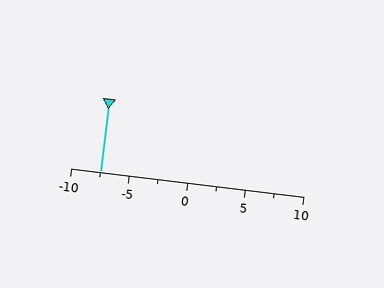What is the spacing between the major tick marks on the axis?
The major ticks are spaced 5 apart.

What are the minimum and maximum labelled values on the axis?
The axis runs from -10 to 10.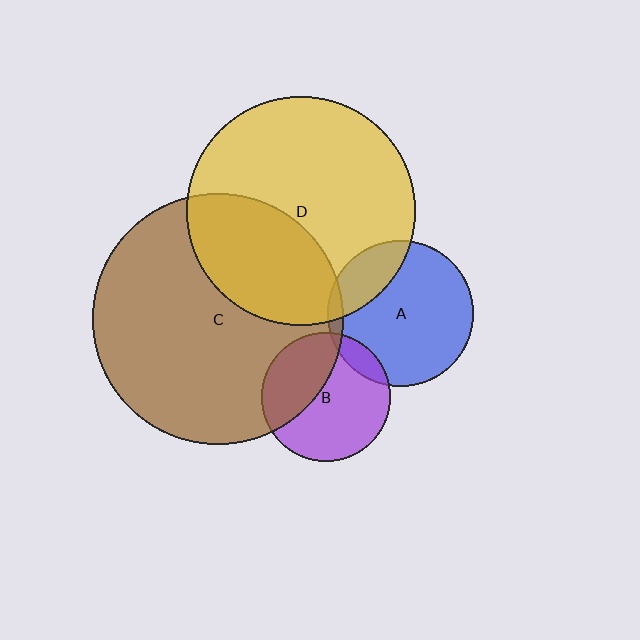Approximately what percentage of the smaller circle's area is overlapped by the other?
Approximately 35%.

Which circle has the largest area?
Circle C (brown).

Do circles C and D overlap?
Yes.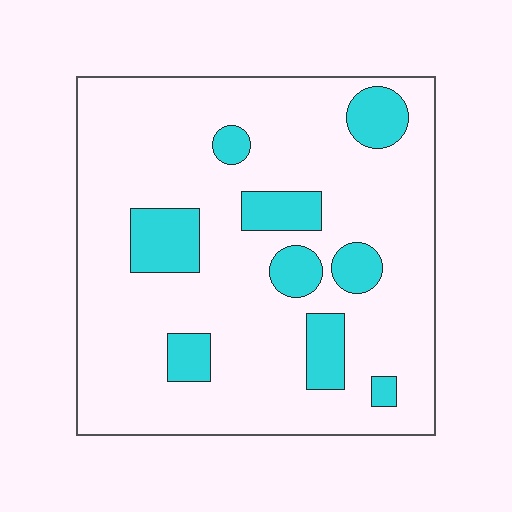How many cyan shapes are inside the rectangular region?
9.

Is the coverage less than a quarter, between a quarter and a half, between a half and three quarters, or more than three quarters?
Less than a quarter.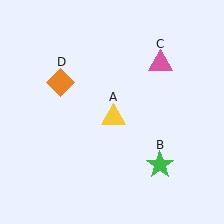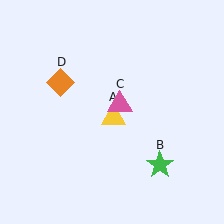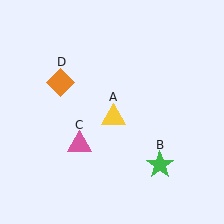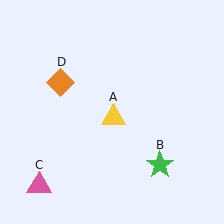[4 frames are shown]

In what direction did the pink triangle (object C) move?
The pink triangle (object C) moved down and to the left.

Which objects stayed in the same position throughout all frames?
Yellow triangle (object A) and green star (object B) and orange diamond (object D) remained stationary.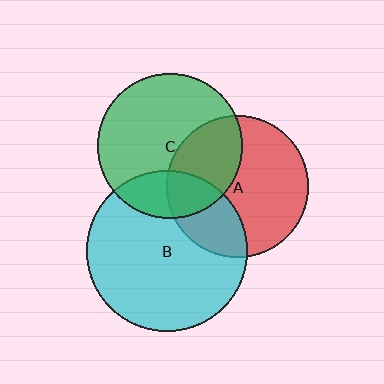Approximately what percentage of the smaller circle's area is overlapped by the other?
Approximately 35%.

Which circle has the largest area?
Circle B (cyan).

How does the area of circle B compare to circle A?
Approximately 1.3 times.